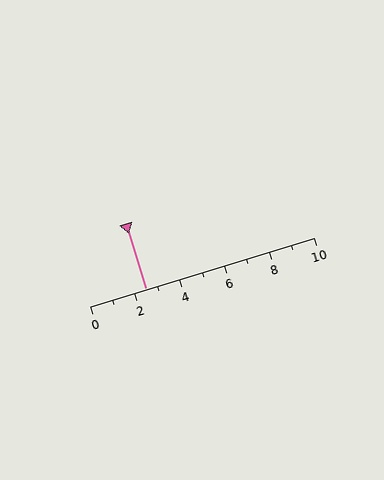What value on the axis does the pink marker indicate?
The marker indicates approximately 2.5.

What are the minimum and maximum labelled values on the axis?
The axis runs from 0 to 10.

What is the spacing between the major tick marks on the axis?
The major ticks are spaced 2 apart.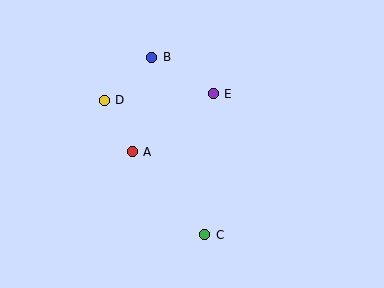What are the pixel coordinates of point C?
Point C is at (205, 235).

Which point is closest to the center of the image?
Point E at (213, 94) is closest to the center.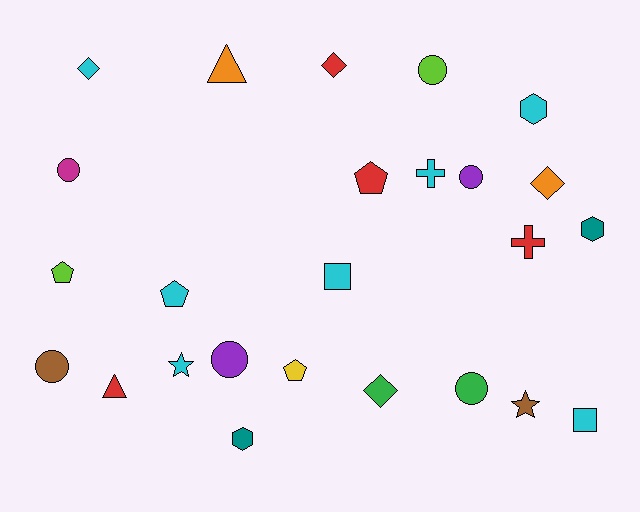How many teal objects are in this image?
There are 2 teal objects.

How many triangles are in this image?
There are 2 triangles.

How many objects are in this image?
There are 25 objects.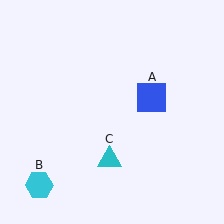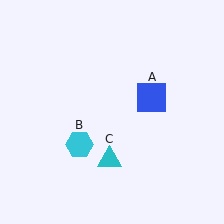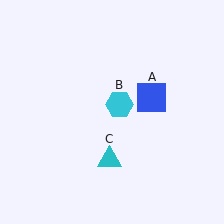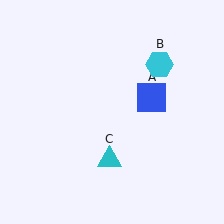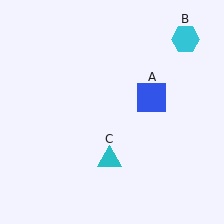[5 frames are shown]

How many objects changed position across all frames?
1 object changed position: cyan hexagon (object B).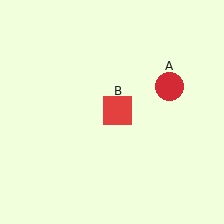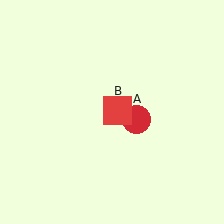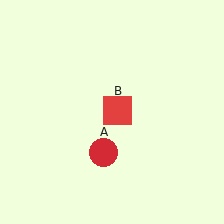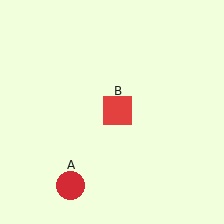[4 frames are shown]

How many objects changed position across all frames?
1 object changed position: red circle (object A).